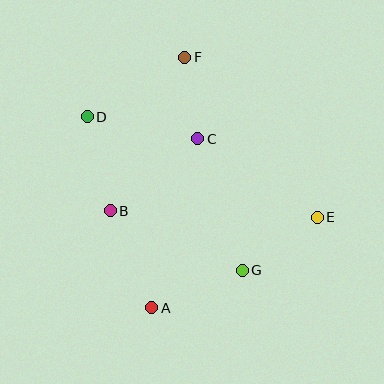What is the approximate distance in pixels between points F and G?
The distance between F and G is approximately 221 pixels.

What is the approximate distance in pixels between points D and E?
The distance between D and E is approximately 251 pixels.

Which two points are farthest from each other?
Points A and F are farthest from each other.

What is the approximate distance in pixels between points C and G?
The distance between C and G is approximately 139 pixels.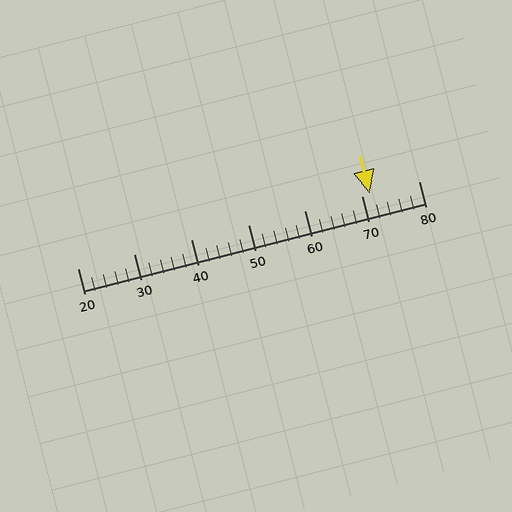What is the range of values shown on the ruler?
The ruler shows values from 20 to 80.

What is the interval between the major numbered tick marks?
The major tick marks are spaced 10 units apart.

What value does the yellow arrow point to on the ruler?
The yellow arrow points to approximately 71.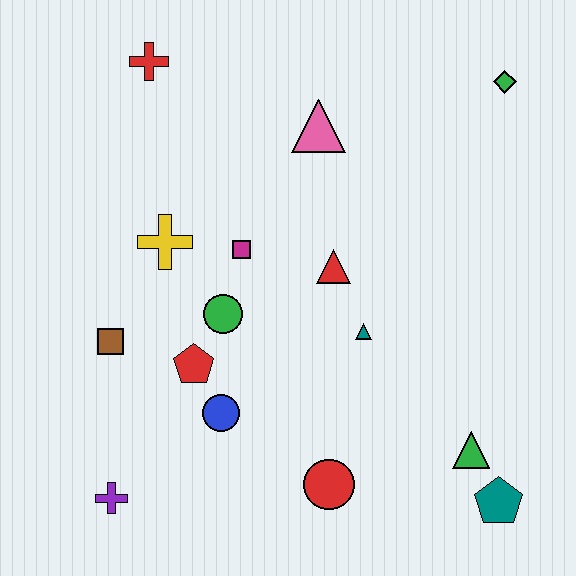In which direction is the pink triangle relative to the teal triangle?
The pink triangle is above the teal triangle.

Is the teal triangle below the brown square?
No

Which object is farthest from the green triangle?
The red cross is farthest from the green triangle.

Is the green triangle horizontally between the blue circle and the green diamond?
Yes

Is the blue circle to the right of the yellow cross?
Yes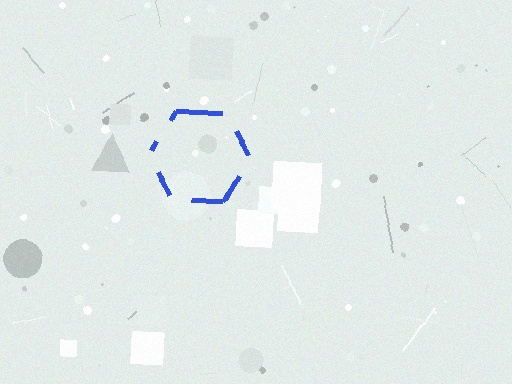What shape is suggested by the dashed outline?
The dashed outline suggests a hexagon.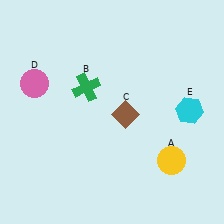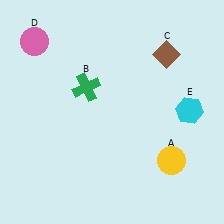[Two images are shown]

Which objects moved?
The objects that moved are: the brown diamond (C), the pink circle (D).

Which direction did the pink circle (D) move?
The pink circle (D) moved up.